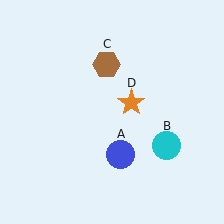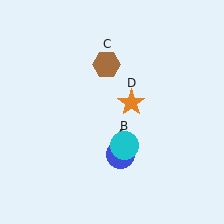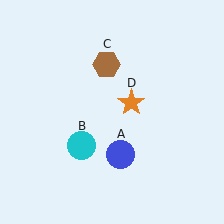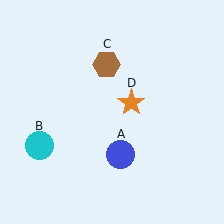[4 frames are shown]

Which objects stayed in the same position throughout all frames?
Blue circle (object A) and brown hexagon (object C) and orange star (object D) remained stationary.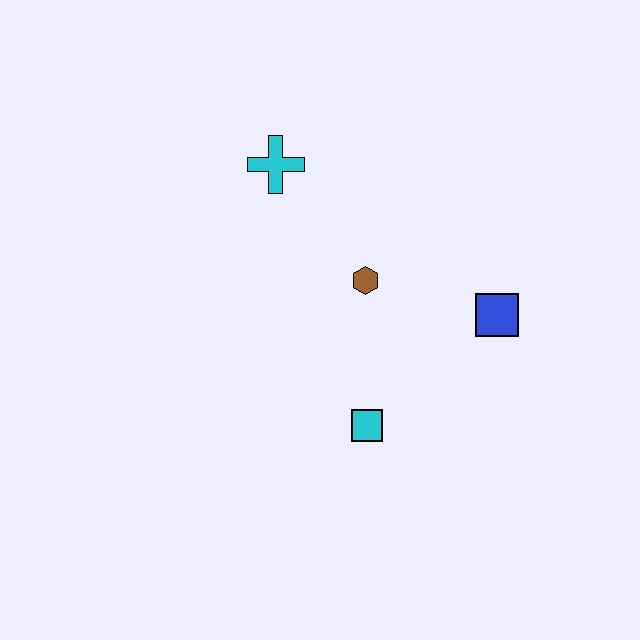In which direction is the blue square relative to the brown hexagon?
The blue square is to the right of the brown hexagon.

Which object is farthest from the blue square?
The cyan cross is farthest from the blue square.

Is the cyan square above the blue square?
No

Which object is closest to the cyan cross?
The brown hexagon is closest to the cyan cross.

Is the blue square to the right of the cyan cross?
Yes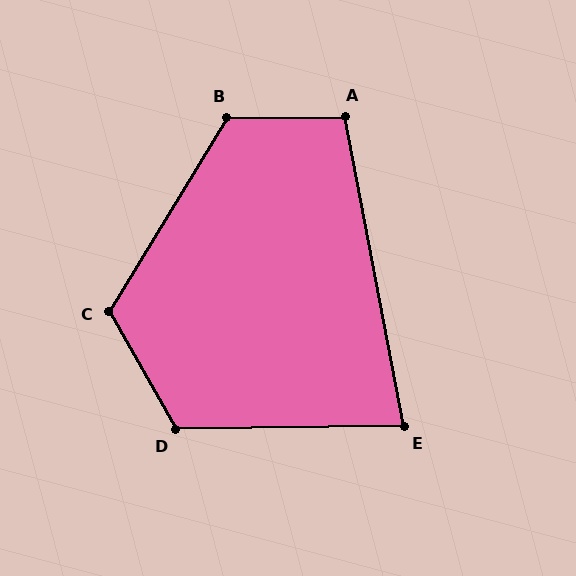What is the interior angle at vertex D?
Approximately 119 degrees (obtuse).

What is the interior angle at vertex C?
Approximately 119 degrees (obtuse).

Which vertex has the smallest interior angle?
E, at approximately 80 degrees.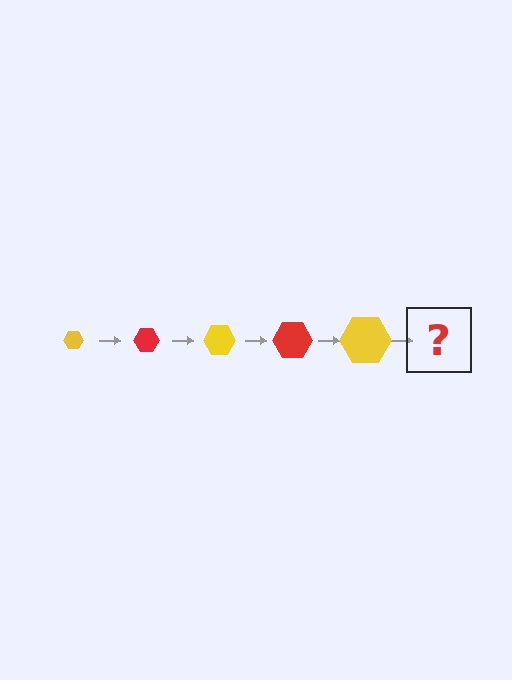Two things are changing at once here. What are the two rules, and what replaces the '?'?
The two rules are that the hexagon grows larger each step and the color cycles through yellow and red. The '?' should be a red hexagon, larger than the previous one.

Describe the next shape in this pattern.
It should be a red hexagon, larger than the previous one.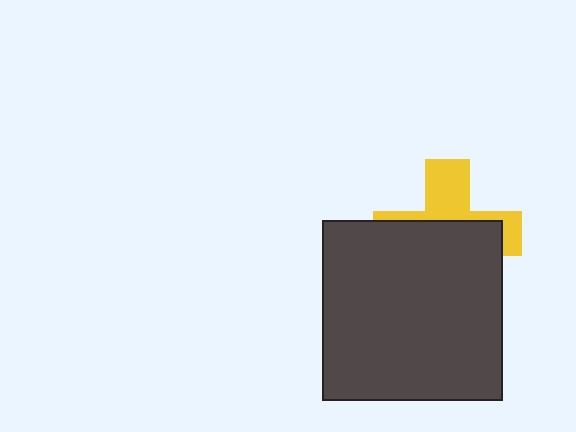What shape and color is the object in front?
The object in front is a dark gray square.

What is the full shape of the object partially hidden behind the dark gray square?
The partially hidden object is a yellow cross.